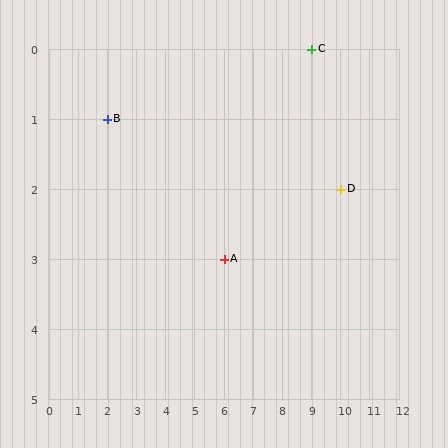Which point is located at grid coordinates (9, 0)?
Point C is at (9, 0).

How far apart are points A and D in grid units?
Points A and D are 4 columns and 1 row apart (about 4.1 grid units diagonally).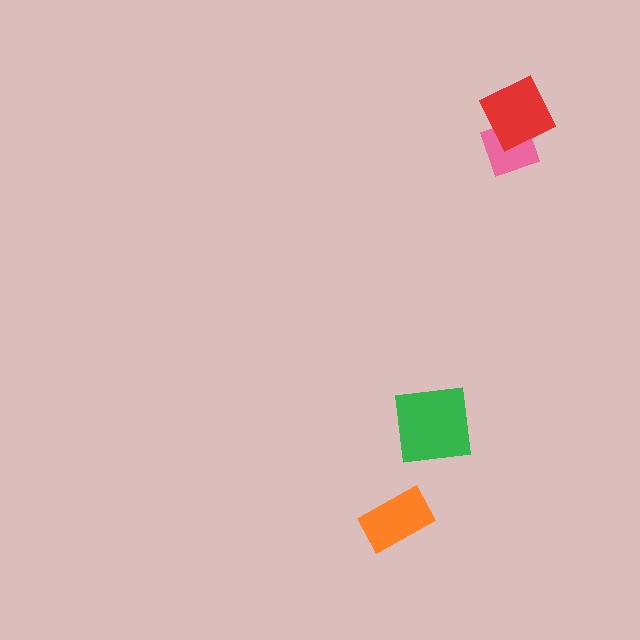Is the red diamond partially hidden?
No, no other shape covers it.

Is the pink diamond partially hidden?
Yes, it is partially covered by another shape.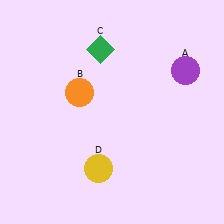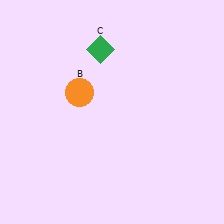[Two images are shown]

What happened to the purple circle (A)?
The purple circle (A) was removed in Image 2. It was in the top-right area of Image 1.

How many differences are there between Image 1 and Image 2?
There are 2 differences between the two images.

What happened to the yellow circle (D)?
The yellow circle (D) was removed in Image 2. It was in the bottom-left area of Image 1.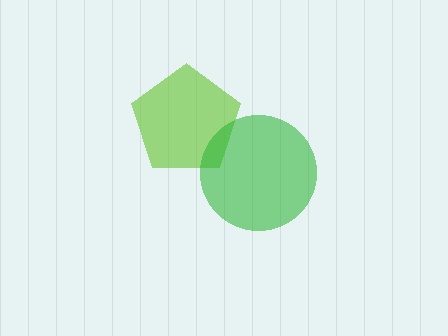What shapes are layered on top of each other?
The layered shapes are: a lime pentagon, a green circle.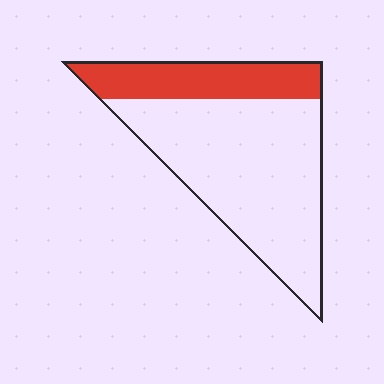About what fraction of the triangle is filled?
About one quarter (1/4).